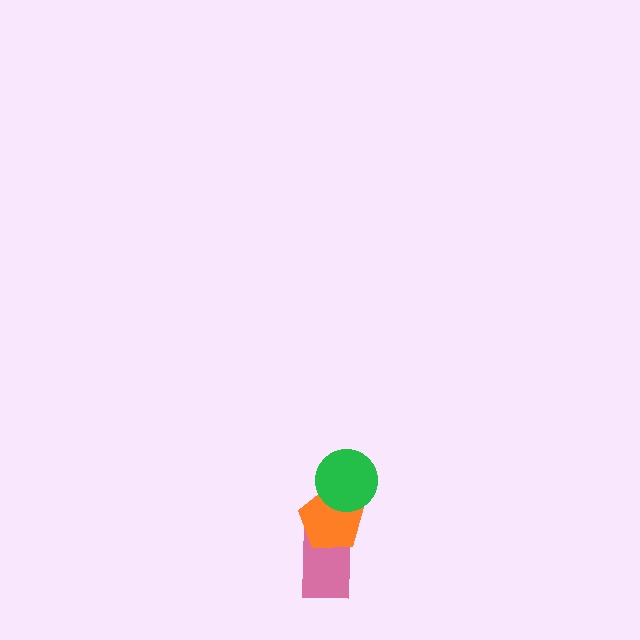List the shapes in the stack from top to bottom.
From top to bottom: the green circle, the orange pentagon, the pink rectangle.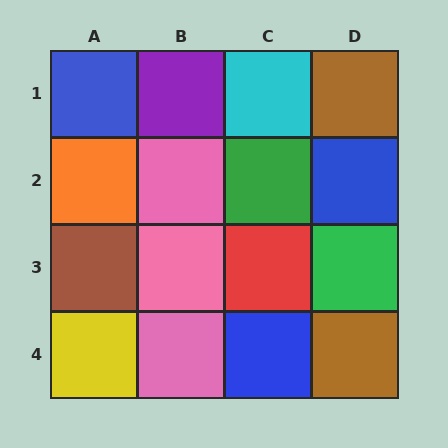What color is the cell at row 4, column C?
Blue.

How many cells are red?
1 cell is red.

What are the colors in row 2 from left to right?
Orange, pink, green, blue.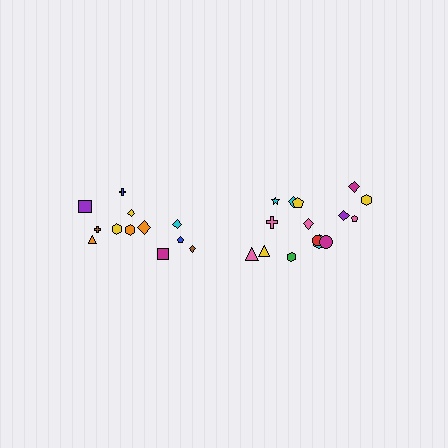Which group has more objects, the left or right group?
The right group.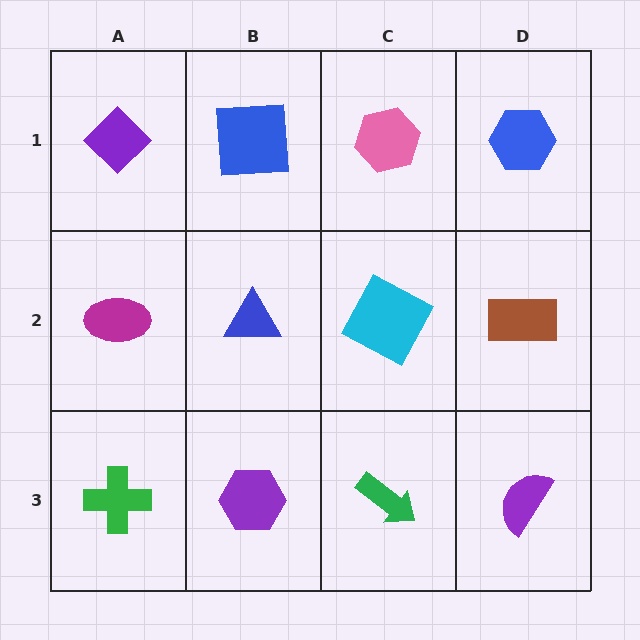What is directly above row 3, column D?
A brown rectangle.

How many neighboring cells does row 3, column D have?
2.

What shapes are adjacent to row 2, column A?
A purple diamond (row 1, column A), a green cross (row 3, column A), a blue triangle (row 2, column B).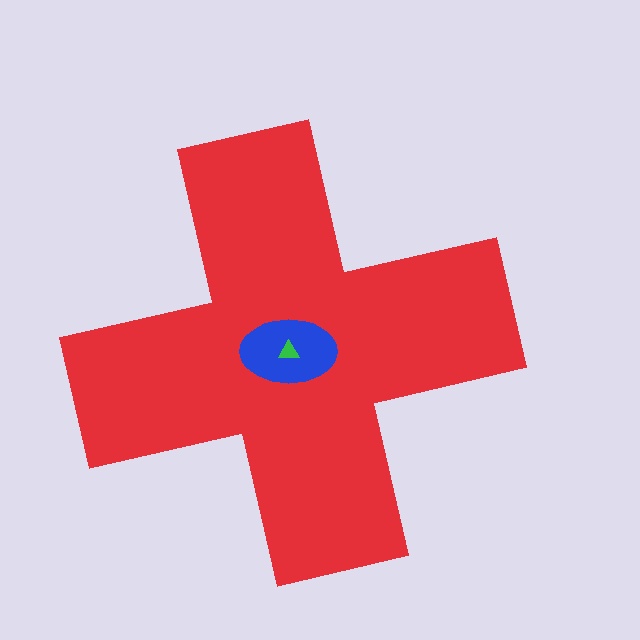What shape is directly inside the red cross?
The blue ellipse.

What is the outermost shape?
The red cross.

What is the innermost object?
The green triangle.